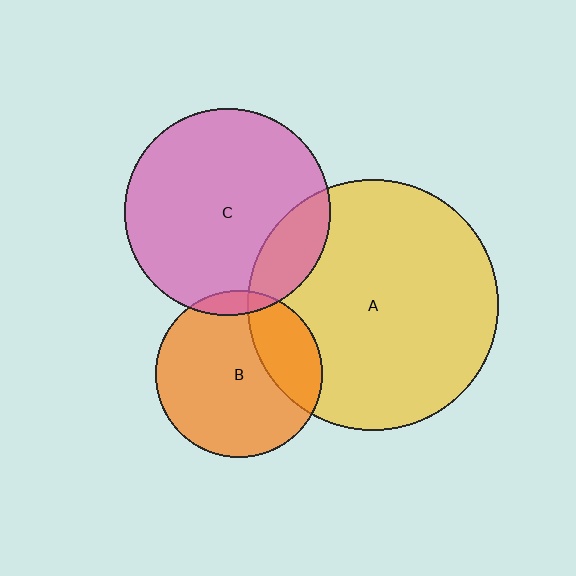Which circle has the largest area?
Circle A (yellow).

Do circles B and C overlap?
Yes.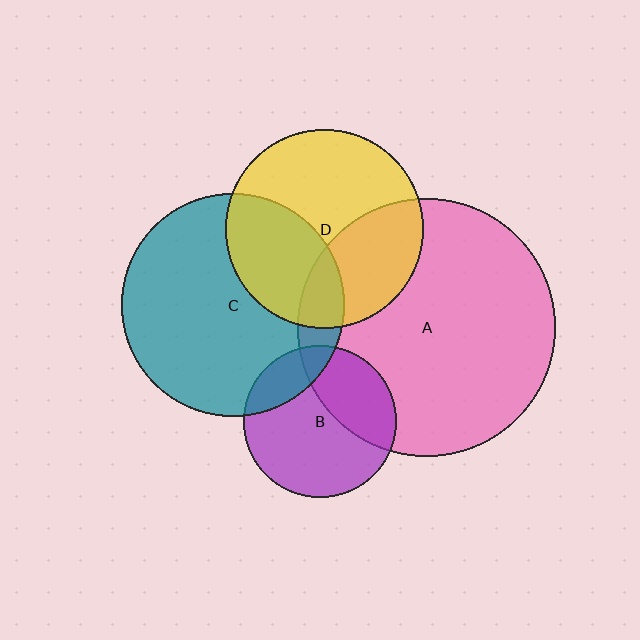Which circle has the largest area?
Circle A (pink).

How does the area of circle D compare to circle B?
Approximately 1.7 times.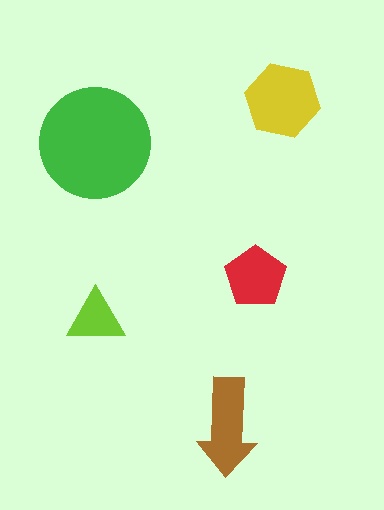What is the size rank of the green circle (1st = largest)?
1st.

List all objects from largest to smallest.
The green circle, the yellow hexagon, the brown arrow, the red pentagon, the lime triangle.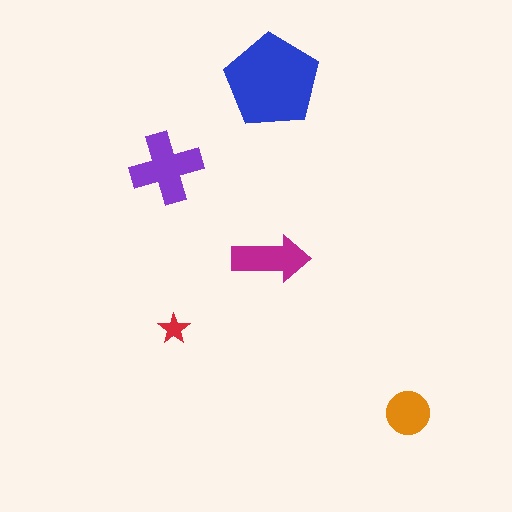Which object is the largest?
The blue pentagon.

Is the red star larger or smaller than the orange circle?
Smaller.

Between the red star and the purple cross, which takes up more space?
The purple cross.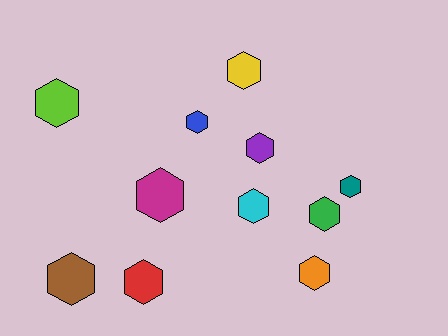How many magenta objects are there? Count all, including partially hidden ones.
There is 1 magenta object.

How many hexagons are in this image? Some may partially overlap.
There are 11 hexagons.